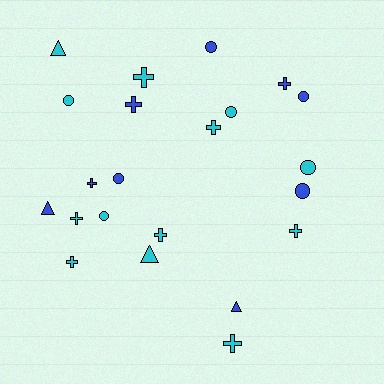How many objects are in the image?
There are 22 objects.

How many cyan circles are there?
There are 4 cyan circles.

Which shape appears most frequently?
Cross, with 10 objects.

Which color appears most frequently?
Cyan, with 13 objects.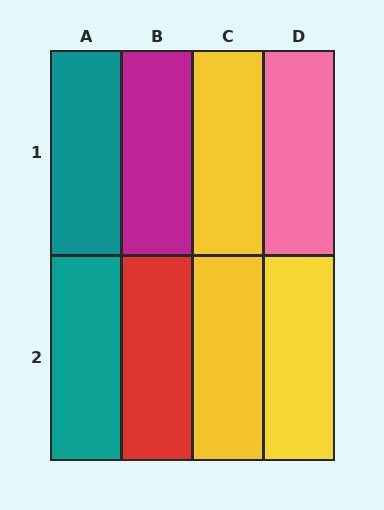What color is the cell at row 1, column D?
Pink.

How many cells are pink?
1 cell is pink.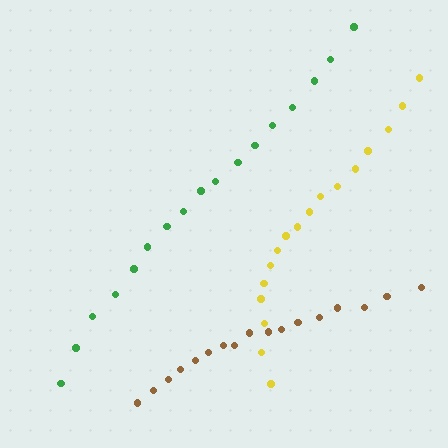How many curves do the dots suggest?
There are 3 distinct paths.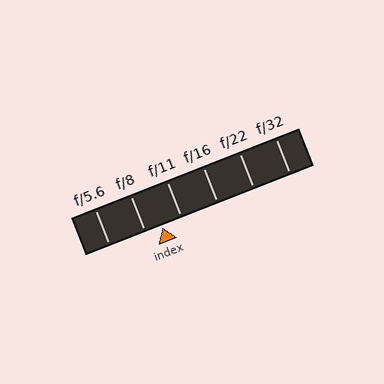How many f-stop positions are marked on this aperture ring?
There are 6 f-stop positions marked.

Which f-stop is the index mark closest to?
The index mark is closest to f/8.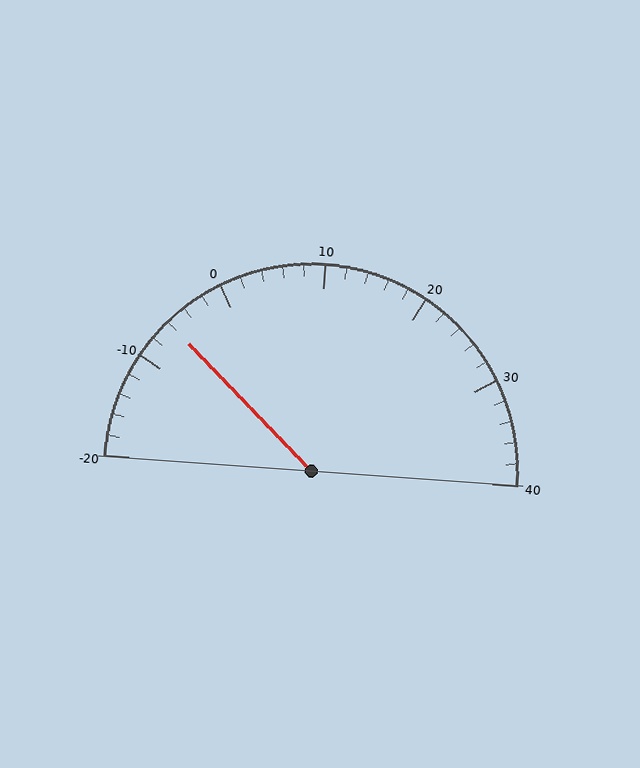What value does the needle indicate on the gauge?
The needle indicates approximately -6.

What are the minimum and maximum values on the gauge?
The gauge ranges from -20 to 40.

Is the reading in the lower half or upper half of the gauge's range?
The reading is in the lower half of the range (-20 to 40).